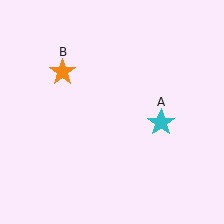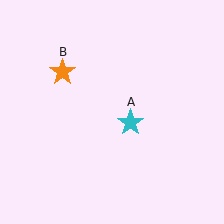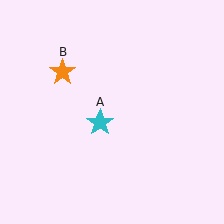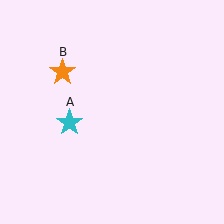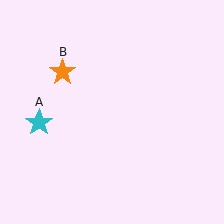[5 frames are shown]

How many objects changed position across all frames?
1 object changed position: cyan star (object A).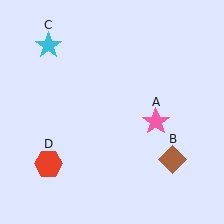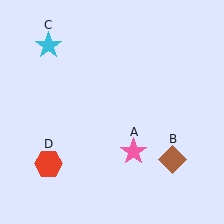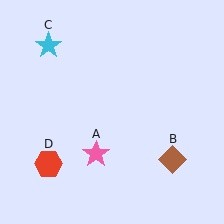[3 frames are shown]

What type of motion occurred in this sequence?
The pink star (object A) rotated clockwise around the center of the scene.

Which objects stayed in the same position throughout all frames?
Brown diamond (object B) and cyan star (object C) and red hexagon (object D) remained stationary.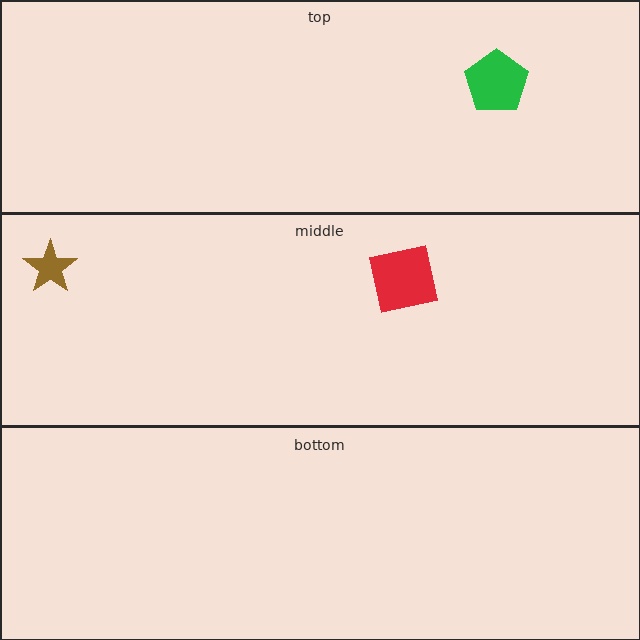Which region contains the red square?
The middle region.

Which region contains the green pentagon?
The top region.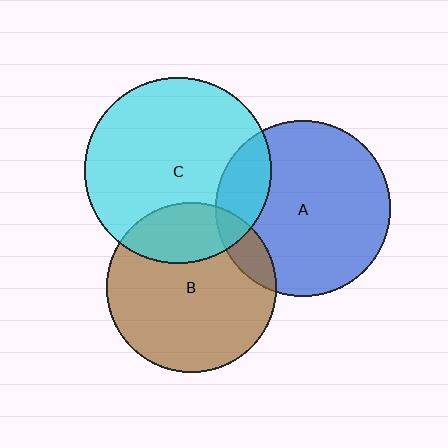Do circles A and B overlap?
Yes.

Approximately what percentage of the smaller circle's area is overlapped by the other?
Approximately 10%.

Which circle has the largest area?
Circle C (cyan).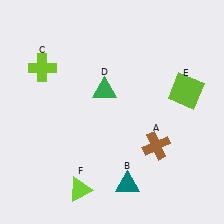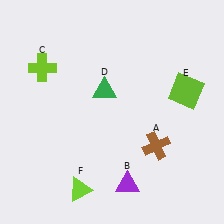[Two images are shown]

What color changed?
The triangle (B) changed from teal in Image 1 to purple in Image 2.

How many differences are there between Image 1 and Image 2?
There is 1 difference between the two images.